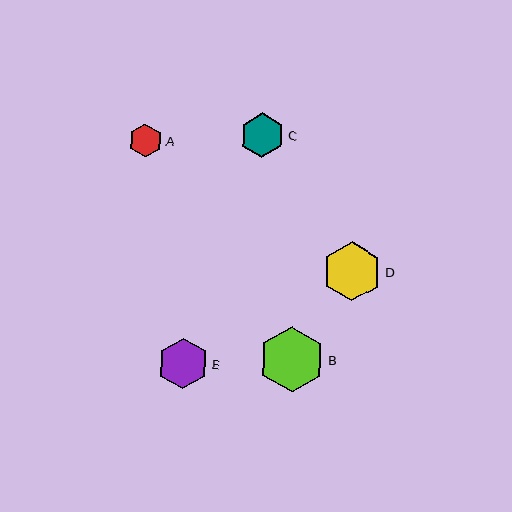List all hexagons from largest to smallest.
From largest to smallest: B, D, E, C, A.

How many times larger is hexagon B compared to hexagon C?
Hexagon B is approximately 1.5 times the size of hexagon C.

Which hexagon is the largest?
Hexagon B is the largest with a size of approximately 66 pixels.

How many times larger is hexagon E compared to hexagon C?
Hexagon E is approximately 1.1 times the size of hexagon C.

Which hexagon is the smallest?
Hexagon A is the smallest with a size of approximately 33 pixels.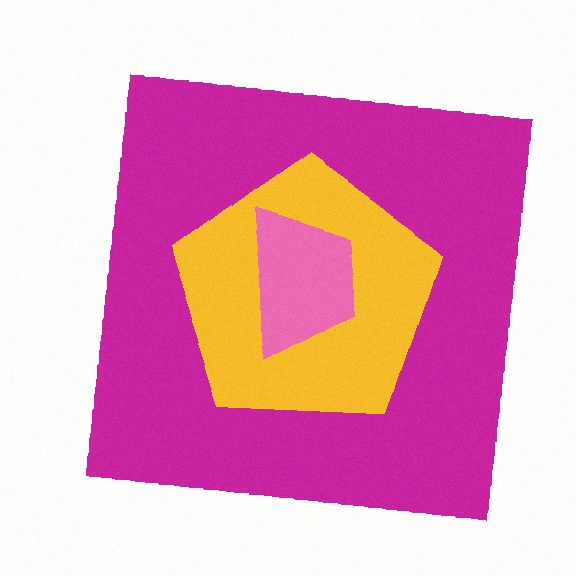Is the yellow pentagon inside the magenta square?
Yes.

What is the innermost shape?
The pink trapezoid.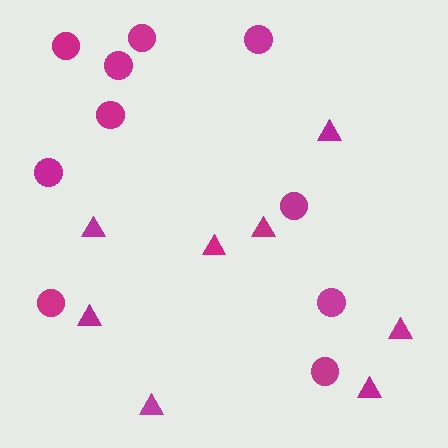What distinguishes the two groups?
There are 2 groups: one group of triangles (8) and one group of circles (10).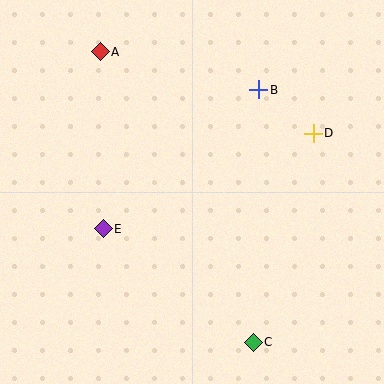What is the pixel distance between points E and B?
The distance between E and B is 209 pixels.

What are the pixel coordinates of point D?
Point D is at (313, 133).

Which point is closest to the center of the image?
Point E at (103, 229) is closest to the center.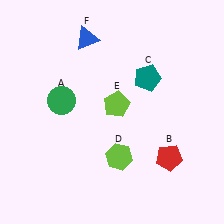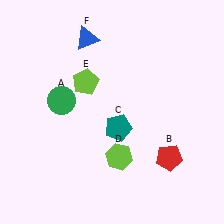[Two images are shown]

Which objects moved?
The objects that moved are: the teal pentagon (C), the lime pentagon (E).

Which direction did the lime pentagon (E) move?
The lime pentagon (E) moved left.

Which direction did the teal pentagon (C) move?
The teal pentagon (C) moved down.